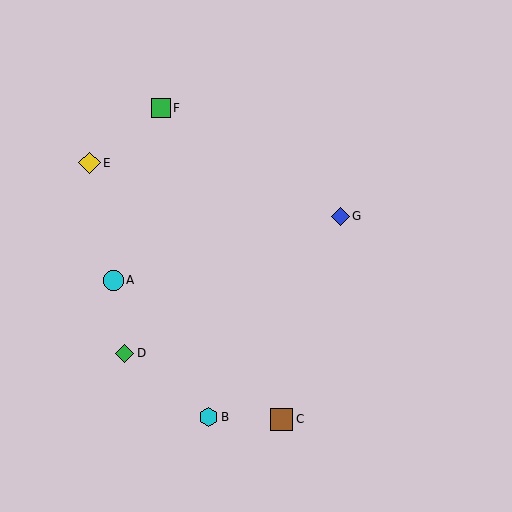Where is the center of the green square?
The center of the green square is at (161, 108).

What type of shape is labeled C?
Shape C is a brown square.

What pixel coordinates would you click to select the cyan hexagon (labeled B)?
Click at (208, 417) to select the cyan hexagon B.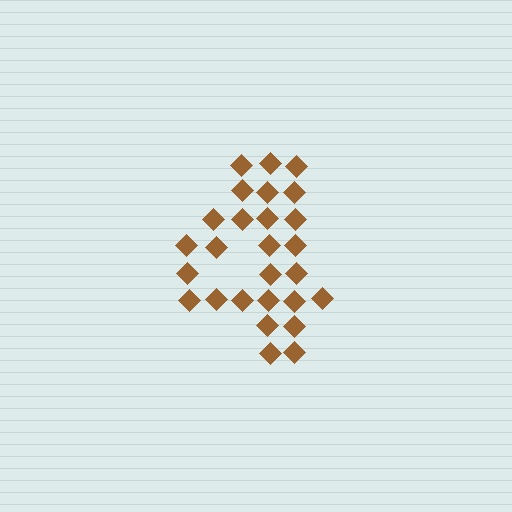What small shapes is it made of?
It is made of small diamonds.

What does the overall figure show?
The overall figure shows the digit 4.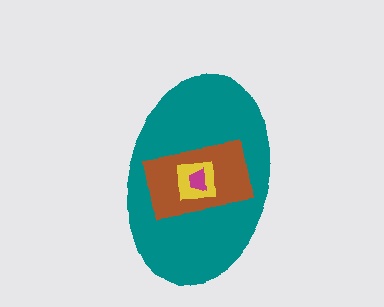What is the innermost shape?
The magenta trapezoid.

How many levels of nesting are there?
4.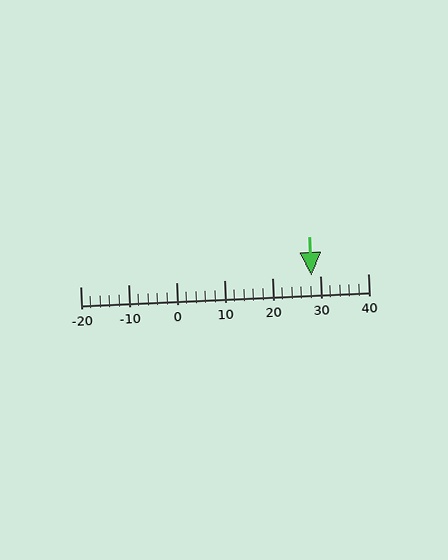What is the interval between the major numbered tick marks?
The major tick marks are spaced 10 units apart.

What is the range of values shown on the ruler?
The ruler shows values from -20 to 40.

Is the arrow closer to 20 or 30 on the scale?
The arrow is closer to 30.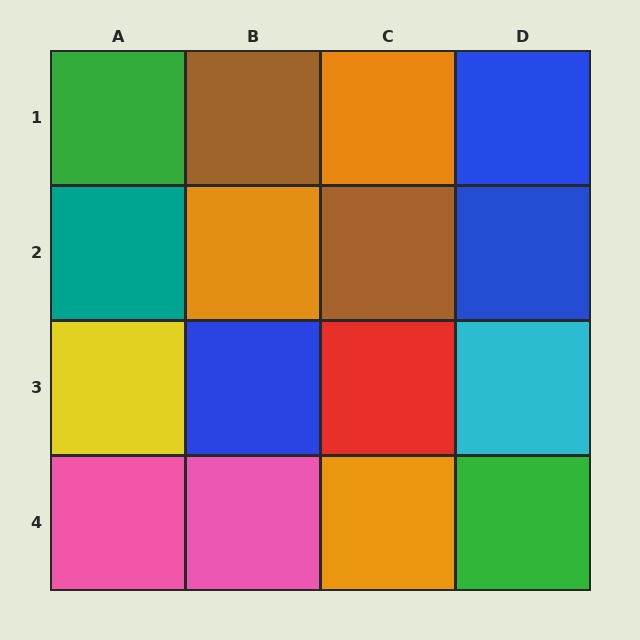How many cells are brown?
2 cells are brown.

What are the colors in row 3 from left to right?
Yellow, blue, red, cyan.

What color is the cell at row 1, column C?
Orange.